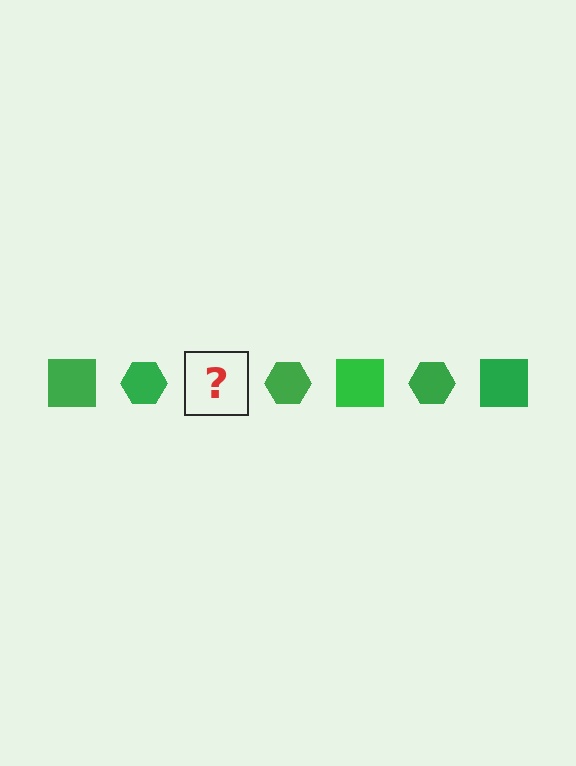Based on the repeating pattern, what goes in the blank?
The blank should be a green square.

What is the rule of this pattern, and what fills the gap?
The rule is that the pattern cycles through square, hexagon shapes in green. The gap should be filled with a green square.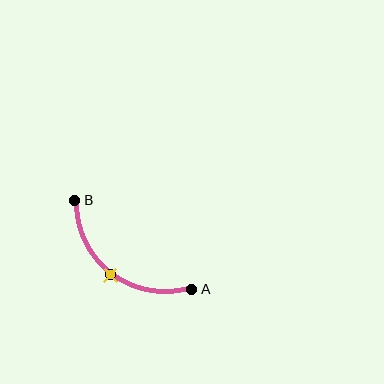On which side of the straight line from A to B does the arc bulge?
The arc bulges below and to the left of the straight line connecting A and B.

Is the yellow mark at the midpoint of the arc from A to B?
Yes. The yellow mark lies on the arc at equal arc-length from both A and B — it is the arc midpoint.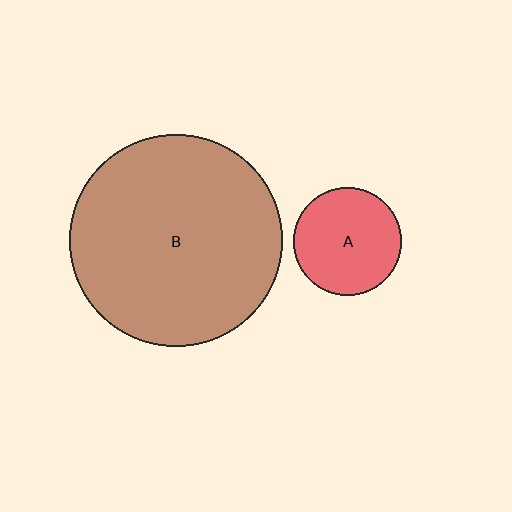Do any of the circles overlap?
No, none of the circles overlap.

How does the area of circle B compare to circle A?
Approximately 3.9 times.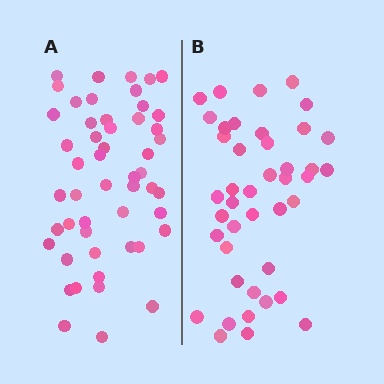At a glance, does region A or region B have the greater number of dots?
Region A (the left region) has more dots.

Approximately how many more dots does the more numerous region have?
Region A has roughly 8 or so more dots than region B.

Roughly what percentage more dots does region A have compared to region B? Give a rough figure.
About 20% more.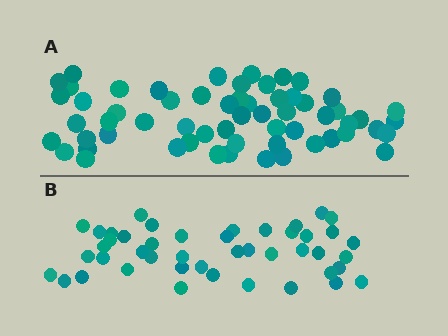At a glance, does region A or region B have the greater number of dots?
Region A (the top region) has more dots.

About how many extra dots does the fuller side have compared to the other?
Region A has approximately 15 more dots than region B.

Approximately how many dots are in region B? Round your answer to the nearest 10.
About 40 dots. (The exact count is 45, which rounds to 40.)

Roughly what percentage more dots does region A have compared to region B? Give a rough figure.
About 35% more.